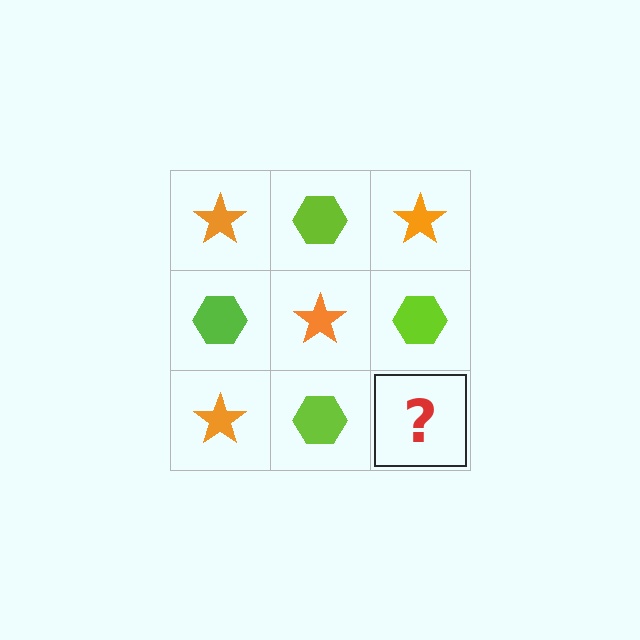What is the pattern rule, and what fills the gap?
The rule is that it alternates orange star and lime hexagon in a checkerboard pattern. The gap should be filled with an orange star.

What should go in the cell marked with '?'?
The missing cell should contain an orange star.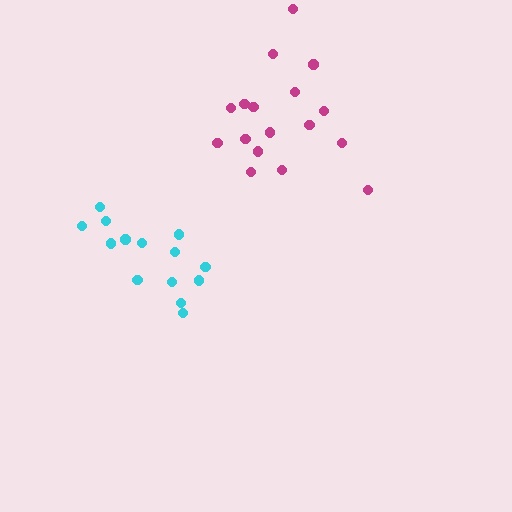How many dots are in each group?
Group 1: 17 dots, Group 2: 14 dots (31 total).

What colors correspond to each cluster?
The clusters are colored: magenta, cyan.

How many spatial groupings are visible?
There are 2 spatial groupings.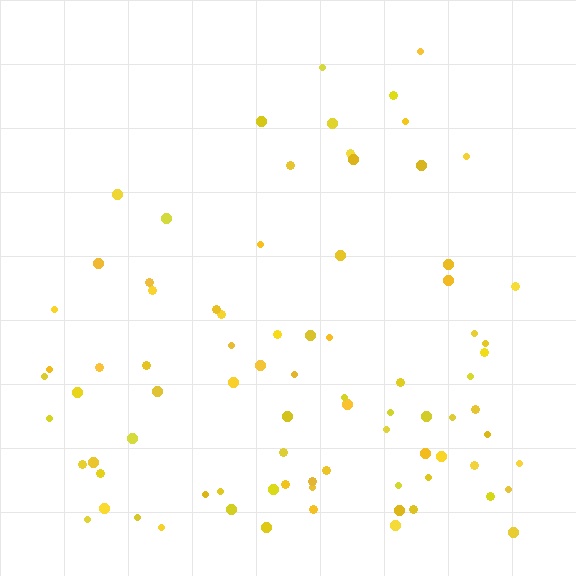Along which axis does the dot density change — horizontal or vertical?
Vertical.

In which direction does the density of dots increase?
From top to bottom, with the bottom side densest.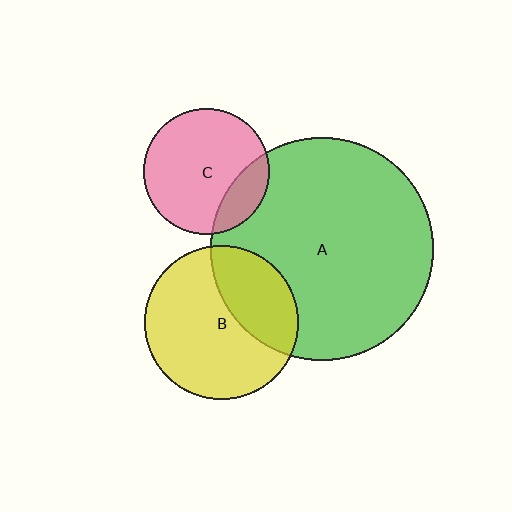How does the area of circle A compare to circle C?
Approximately 3.1 times.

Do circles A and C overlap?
Yes.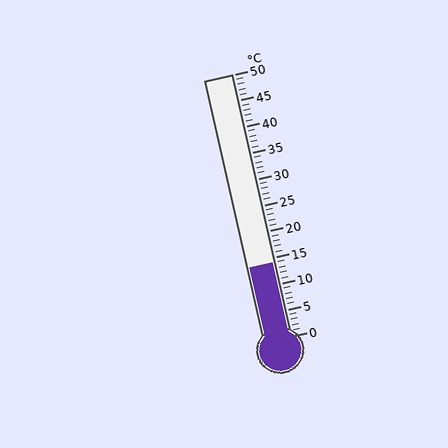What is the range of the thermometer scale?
The thermometer scale ranges from 0°C to 50°C.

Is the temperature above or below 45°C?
The temperature is below 45°C.